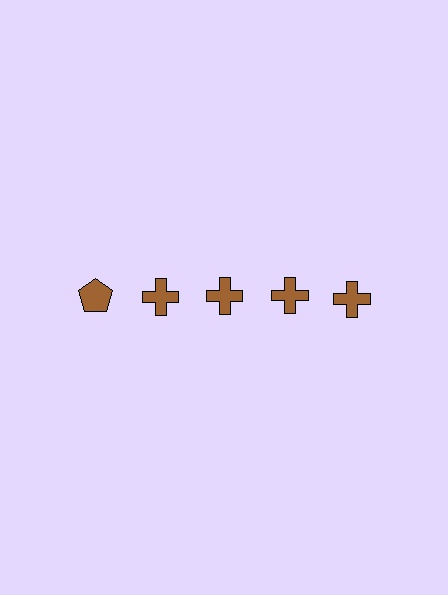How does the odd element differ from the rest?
It has a different shape: pentagon instead of cross.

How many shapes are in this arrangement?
There are 5 shapes arranged in a grid pattern.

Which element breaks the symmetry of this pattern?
The brown pentagon in the top row, leftmost column breaks the symmetry. All other shapes are brown crosses.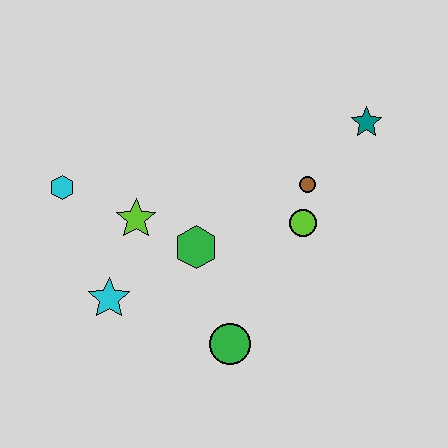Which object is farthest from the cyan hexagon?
The teal star is farthest from the cyan hexagon.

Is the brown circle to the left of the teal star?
Yes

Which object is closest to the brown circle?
The lime circle is closest to the brown circle.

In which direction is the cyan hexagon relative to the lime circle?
The cyan hexagon is to the left of the lime circle.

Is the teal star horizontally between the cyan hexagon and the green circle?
No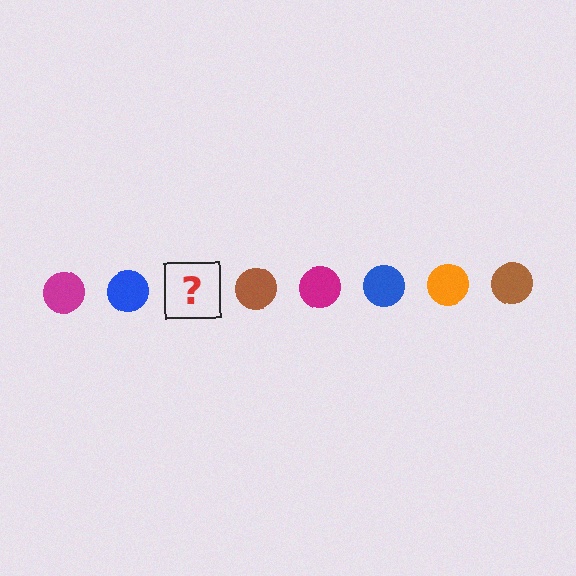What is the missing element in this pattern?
The missing element is an orange circle.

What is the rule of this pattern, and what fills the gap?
The rule is that the pattern cycles through magenta, blue, orange, brown circles. The gap should be filled with an orange circle.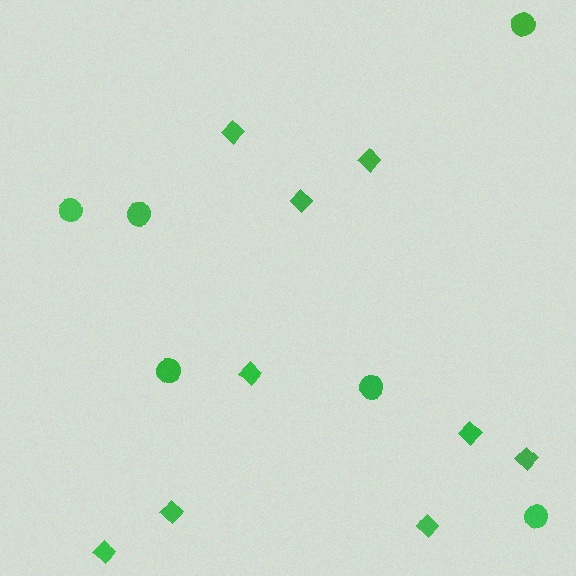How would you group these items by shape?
There are 2 groups: one group of diamonds (9) and one group of circles (6).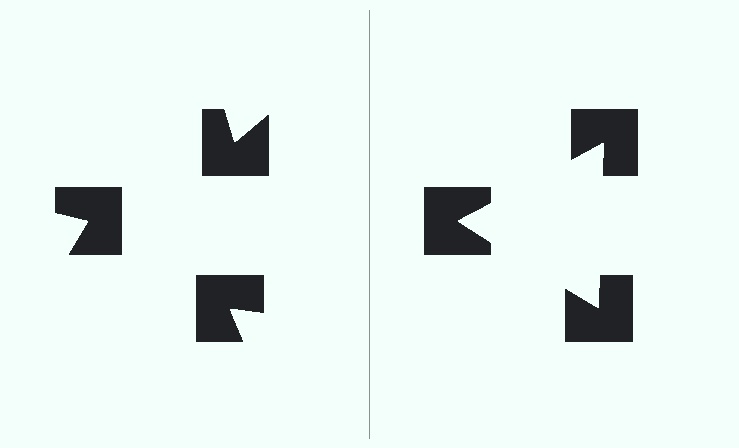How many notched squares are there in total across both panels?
6 — 3 on each side.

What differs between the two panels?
The notched squares are positioned identically on both sides; only the wedge orientations differ. On the right they align to a triangle; on the left they are misaligned.